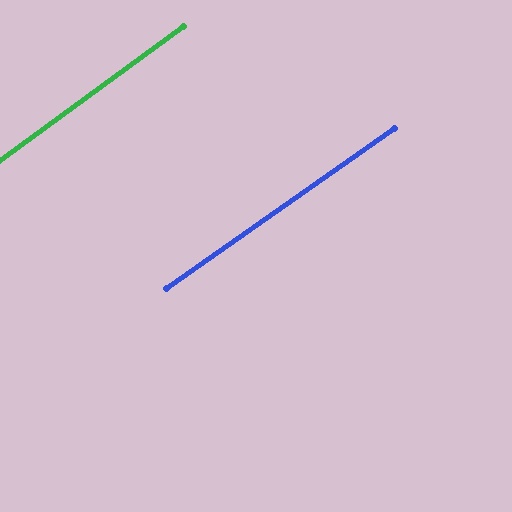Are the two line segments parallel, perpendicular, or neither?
Parallel — their directions differ by only 1.1°.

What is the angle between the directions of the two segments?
Approximately 1 degree.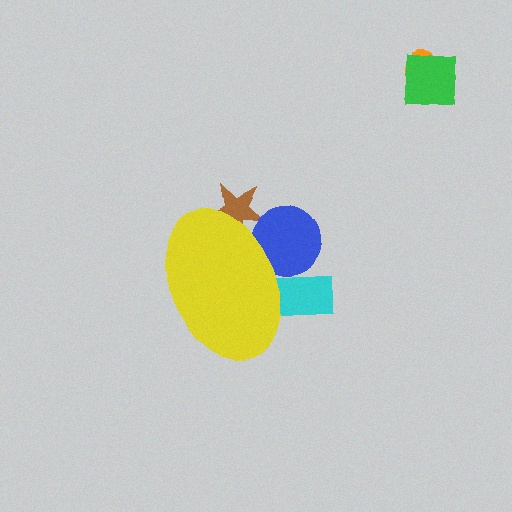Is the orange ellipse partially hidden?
No, the orange ellipse is fully visible.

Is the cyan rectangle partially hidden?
Yes, the cyan rectangle is partially hidden behind the yellow ellipse.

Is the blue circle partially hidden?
Yes, the blue circle is partially hidden behind the yellow ellipse.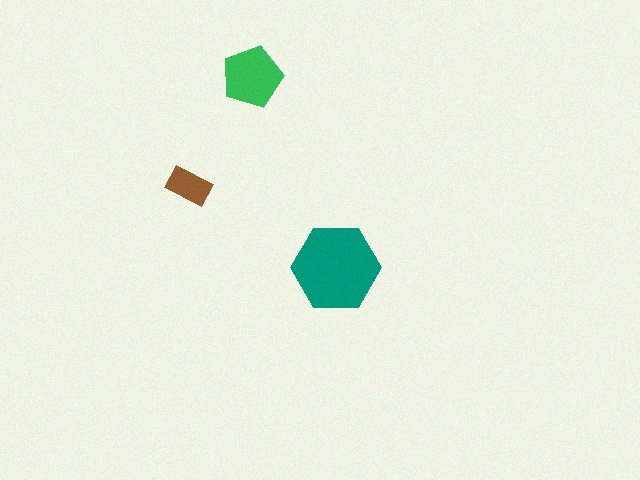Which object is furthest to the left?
The brown rectangle is leftmost.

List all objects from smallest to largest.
The brown rectangle, the green pentagon, the teal hexagon.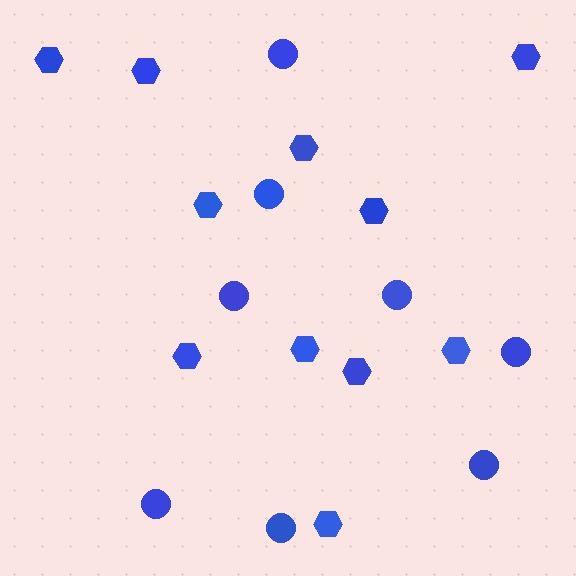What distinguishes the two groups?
There are 2 groups: one group of hexagons (11) and one group of circles (8).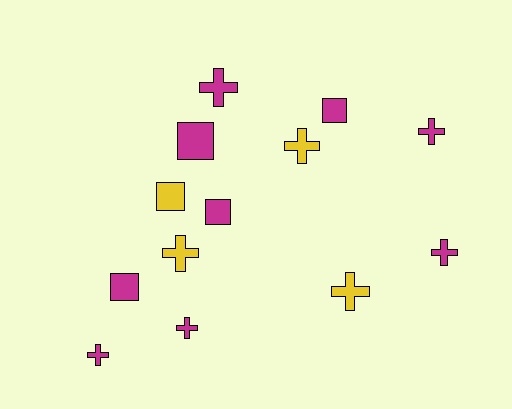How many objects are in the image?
There are 13 objects.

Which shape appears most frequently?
Cross, with 8 objects.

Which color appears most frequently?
Magenta, with 9 objects.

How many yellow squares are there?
There is 1 yellow square.